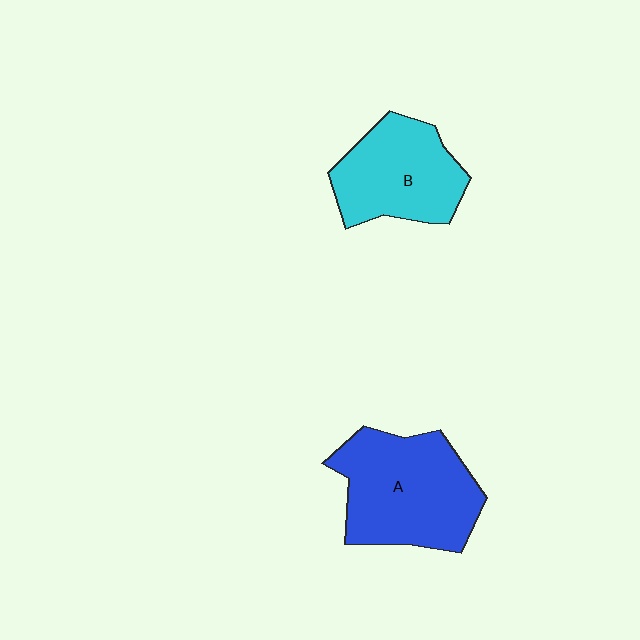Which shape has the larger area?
Shape A (blue).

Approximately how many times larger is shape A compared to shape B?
Approximately 1.3 times.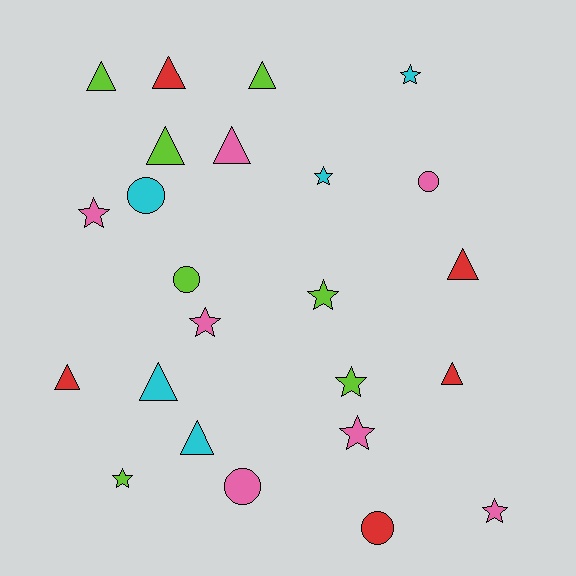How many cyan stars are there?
There are 2 cyan stars.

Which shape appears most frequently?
Triangle, with 10 objects.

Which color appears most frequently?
Pink, with 7 objects.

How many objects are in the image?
There are 24 objects.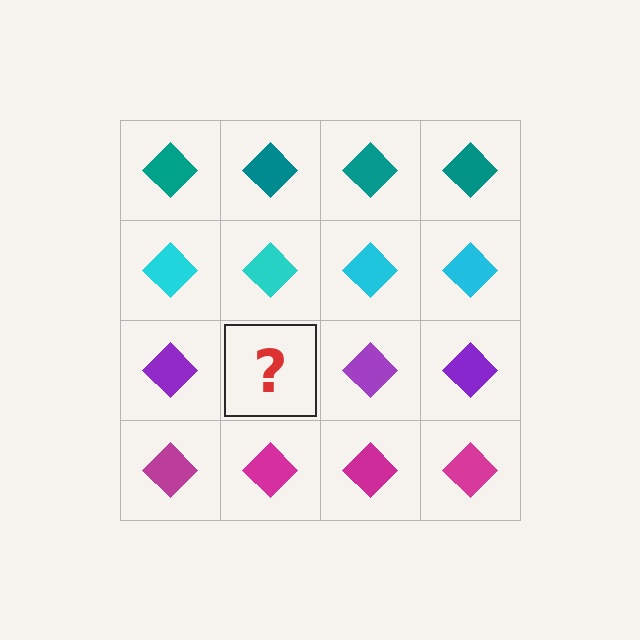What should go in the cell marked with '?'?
The missing cell should contain a purple diamond.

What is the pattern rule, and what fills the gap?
The rule is that each row has a consistent color. The gap should be filled with a purple diamond.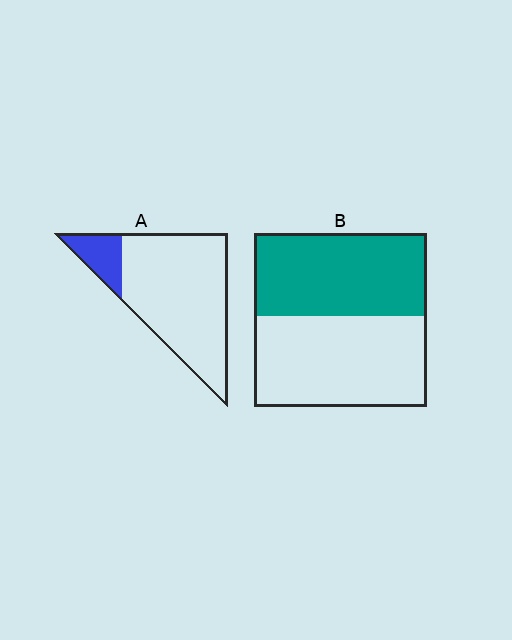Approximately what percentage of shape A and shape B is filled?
A is approximately 15% and B is approximately 50%.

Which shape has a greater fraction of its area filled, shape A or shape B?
Shape B.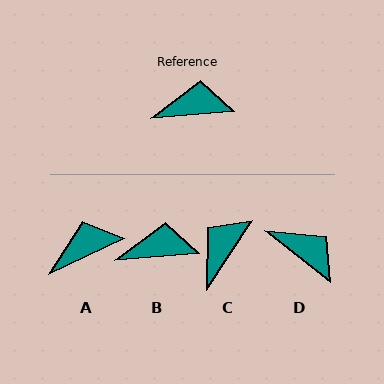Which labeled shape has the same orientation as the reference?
B.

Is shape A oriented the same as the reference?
No, it is off by about 21 degrees.